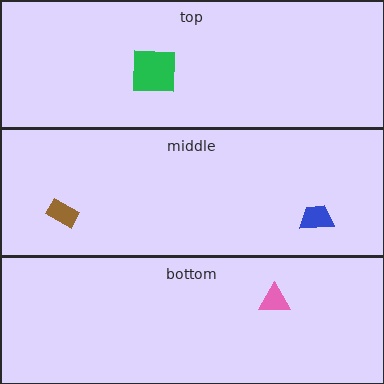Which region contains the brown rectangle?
The middle region.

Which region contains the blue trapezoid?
The middle region.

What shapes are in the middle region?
The blue trapezoid, the brown rectangle.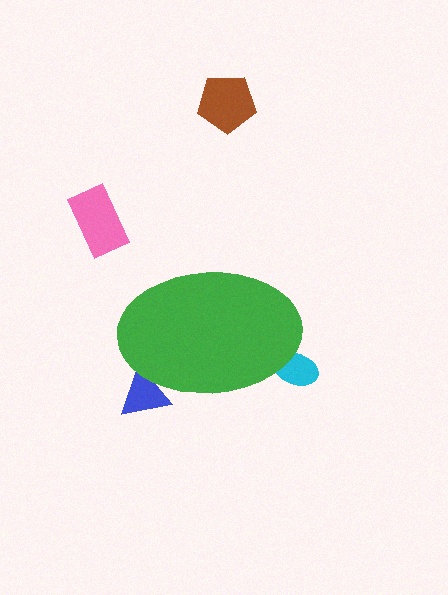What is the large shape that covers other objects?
A green ellipse.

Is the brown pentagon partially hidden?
No, the brown pentagon is fully visible.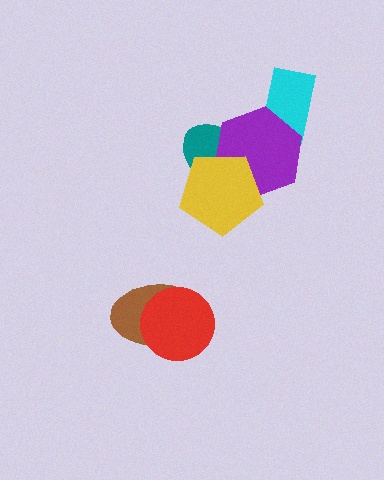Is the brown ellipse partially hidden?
Yes, it is partially covered by another shape.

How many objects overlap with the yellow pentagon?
2 objects overlap with the yellow pentagon.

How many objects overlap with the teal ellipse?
2 objects overlap with the teal ellipse.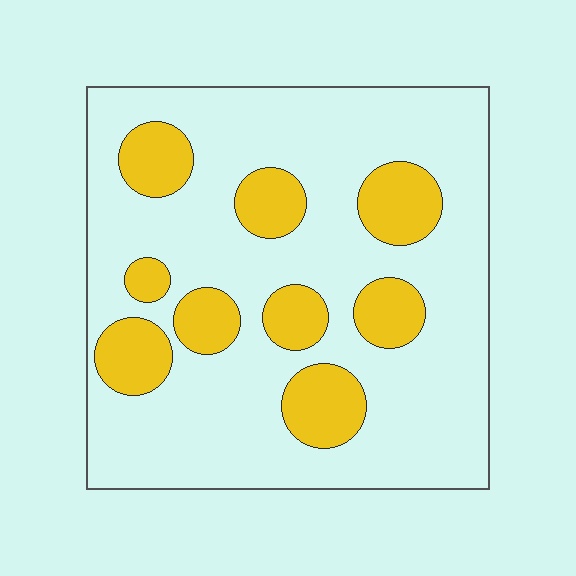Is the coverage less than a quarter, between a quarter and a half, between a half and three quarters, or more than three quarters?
Less than a quarter.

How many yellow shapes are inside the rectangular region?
9.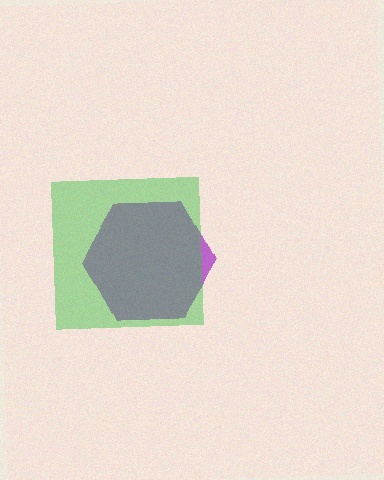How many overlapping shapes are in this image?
There are 2 overlapping shapes in the image.